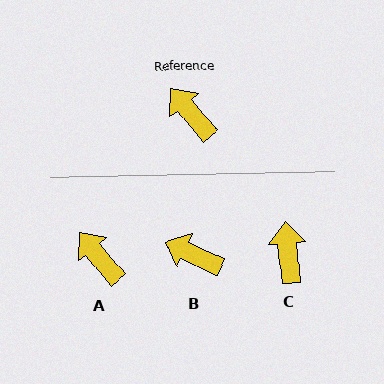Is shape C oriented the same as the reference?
No, it is off by about 34 degrees.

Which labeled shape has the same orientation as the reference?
A.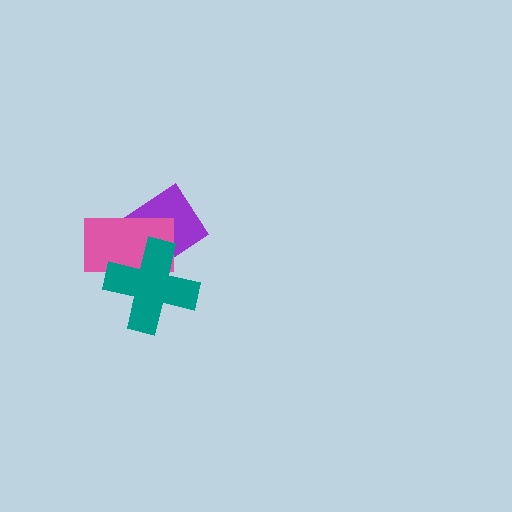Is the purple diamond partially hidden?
Yes, it is partially covered by another shape.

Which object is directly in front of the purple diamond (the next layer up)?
The pink rectangle is directly in front of the purple diamond.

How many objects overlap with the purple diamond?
2 objects overlap with the purple diamond.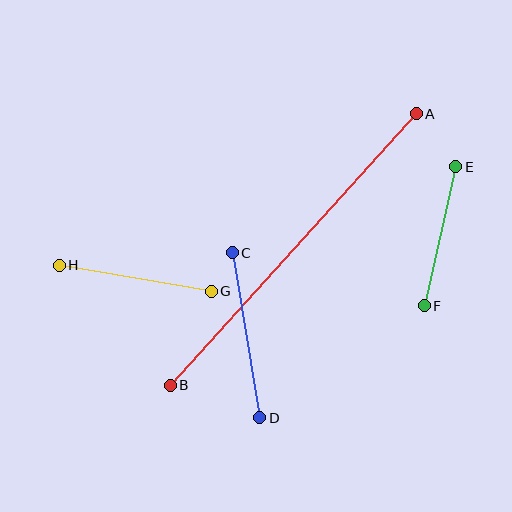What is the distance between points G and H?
The distance is approximately 154 pixels.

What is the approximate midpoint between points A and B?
The midpoint is at approximately (293, 249) pixels.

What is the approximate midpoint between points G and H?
The midpoint is at approximately (135, 278) pixels.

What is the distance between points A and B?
The distance is approximately 366 pixels.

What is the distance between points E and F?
The distance is approximately 143 pixels.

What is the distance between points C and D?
The distance is approximately 168 pixels.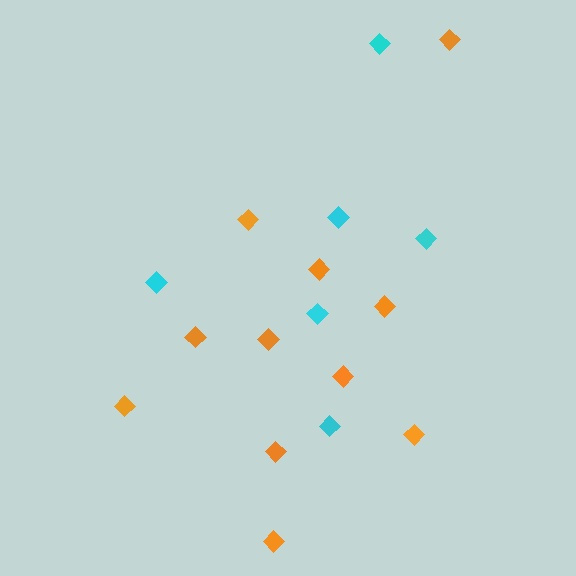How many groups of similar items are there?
There are 2 groups: one group of orange diamonds (11) and one group of cyan diamonds (6).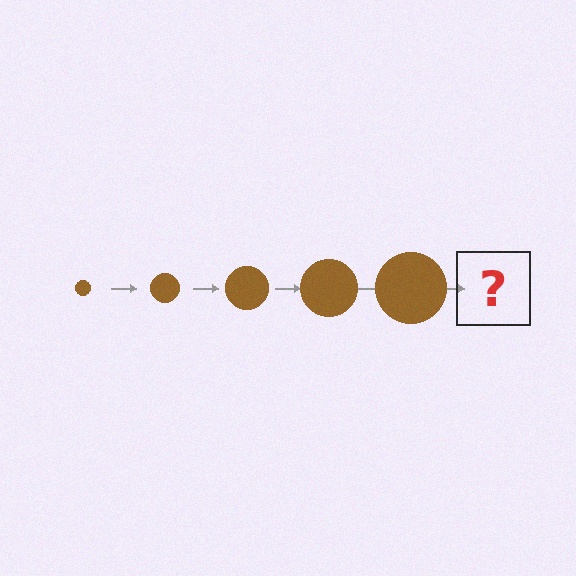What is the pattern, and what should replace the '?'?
The pattern is that the circle gets progressively larger each step. The '?' should be a brown circle, larger than the previous one.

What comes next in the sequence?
The next element should be a brown circle, larger than the previous one.